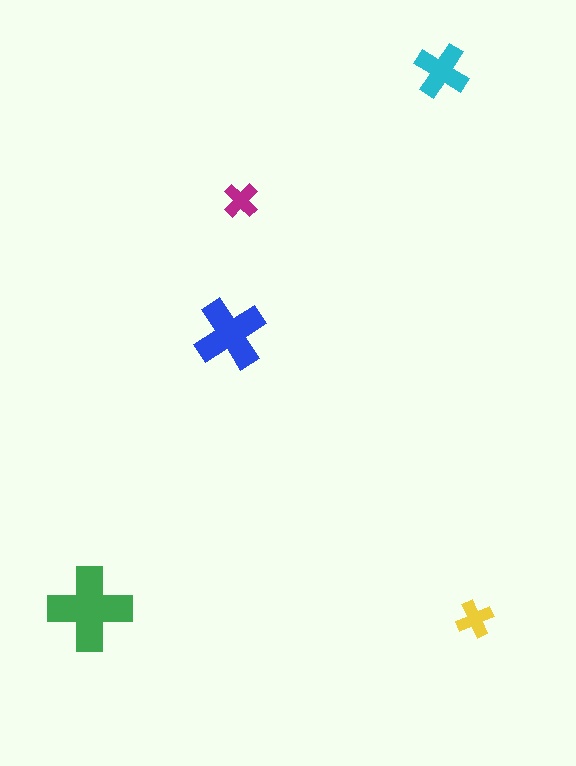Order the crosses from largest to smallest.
the green one, the blue one, the cyan one, the yellow one, the magenta one.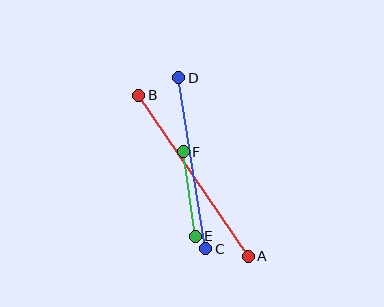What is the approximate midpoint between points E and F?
The midpoint is at approximately (189, 194) pixels.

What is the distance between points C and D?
The distance is approximately 173 pixels.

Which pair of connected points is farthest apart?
Points A and B are farthest apart.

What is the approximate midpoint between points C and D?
The midpoint is at approximately (192, 163) pixels.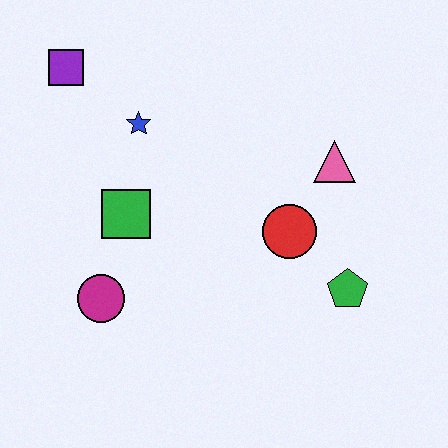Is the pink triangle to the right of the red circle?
Yes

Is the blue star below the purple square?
Yes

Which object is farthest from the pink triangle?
The purple square is farthest from the pink triangle.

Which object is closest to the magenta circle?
The green square is closest to the magenta circle.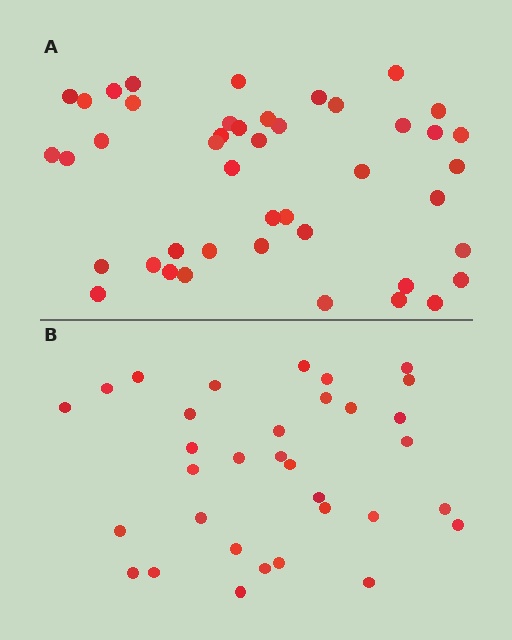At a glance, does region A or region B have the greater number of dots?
Region A (the top region) has more dots.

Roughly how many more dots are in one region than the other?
Region A has roughly 12 or so more dots than region B.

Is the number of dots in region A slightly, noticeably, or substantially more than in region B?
Region A has noticeably more, but not dramatically so. The ratio is roughly 1.3 to 1.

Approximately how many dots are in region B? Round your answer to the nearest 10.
About 30 dots. (The exact count is 33, which rounds to 30.)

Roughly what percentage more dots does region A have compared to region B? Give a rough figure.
About 35% more.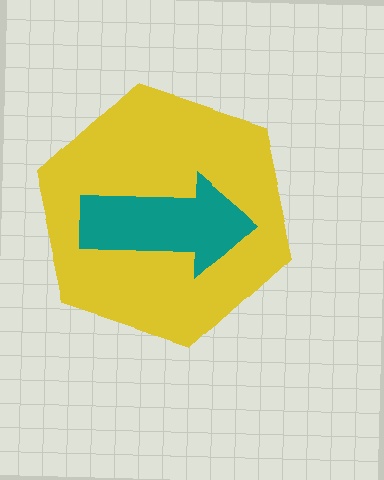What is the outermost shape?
The yellow hexagon.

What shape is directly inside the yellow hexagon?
The teal arrow.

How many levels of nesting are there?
2.